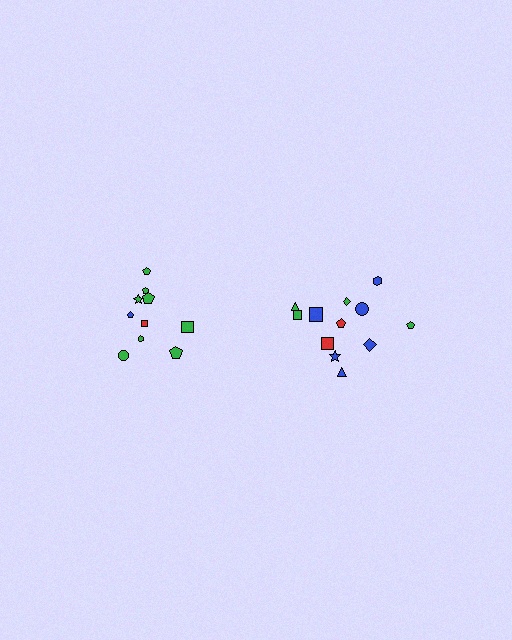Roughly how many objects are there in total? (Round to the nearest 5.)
Roughly 20 objects in total.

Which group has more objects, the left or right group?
The right group.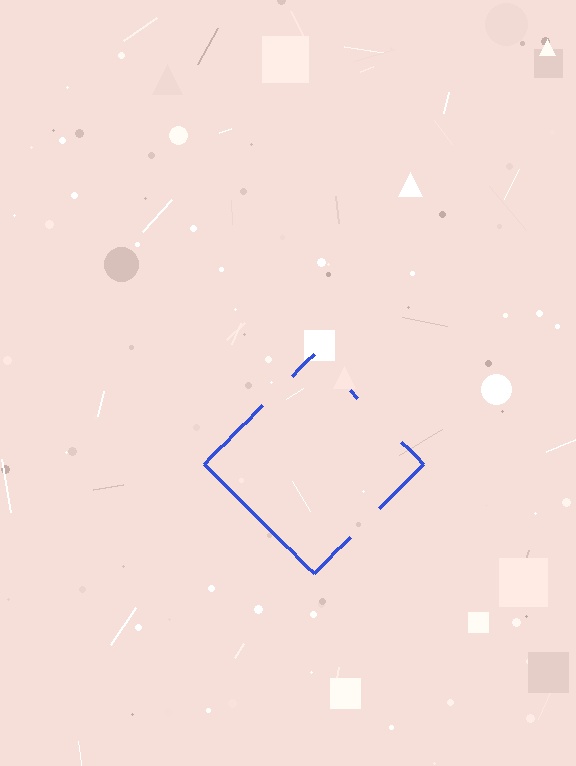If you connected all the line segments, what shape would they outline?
They would outline a diamond.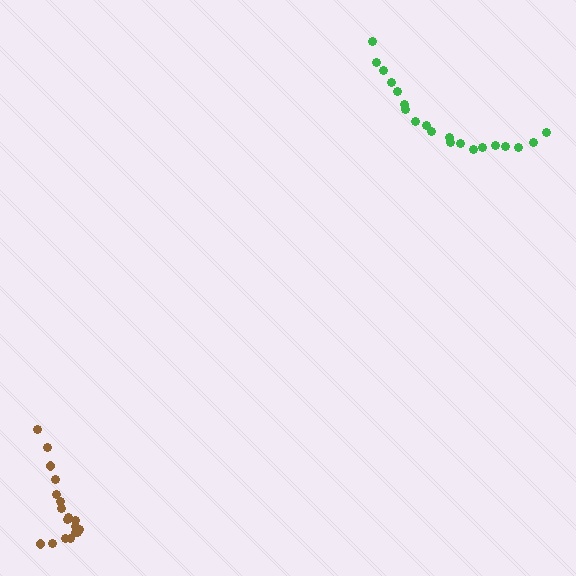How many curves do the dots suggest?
There are 2 distinct paths.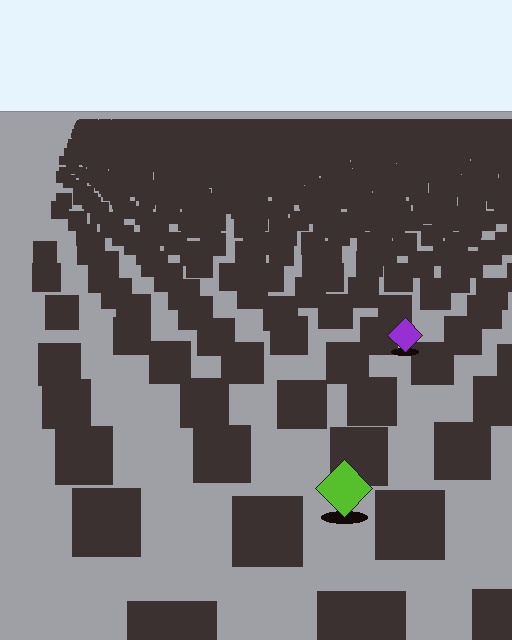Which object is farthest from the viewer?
The purple diamond is farthest from the viewer. It appears smaller and the ground texture around it is denser.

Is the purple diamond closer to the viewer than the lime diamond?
No. The lime diamond is closer — you can tell from the texture gradient: the ground texture is coarser near it.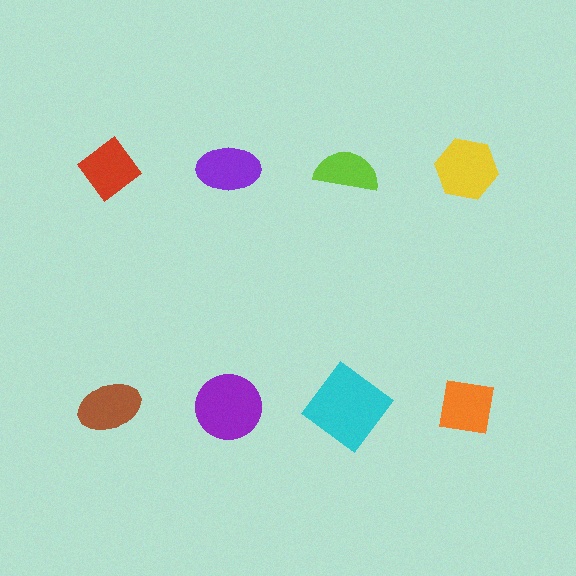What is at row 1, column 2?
A purple ellipse.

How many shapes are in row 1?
4 shapes.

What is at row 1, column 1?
A red diamond.